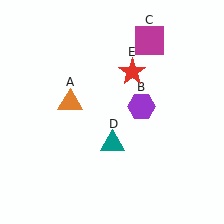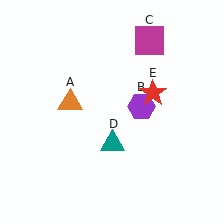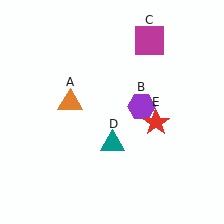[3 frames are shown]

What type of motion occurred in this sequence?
The red star (object E) rotated clockwise around the center of the scene.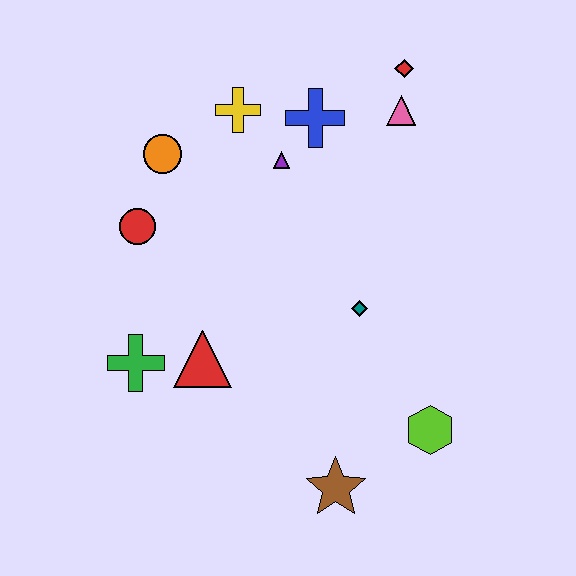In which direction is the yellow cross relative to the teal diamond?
The yellow cross is above the teal diamond.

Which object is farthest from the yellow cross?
The brown star is farthest from the yellow cross.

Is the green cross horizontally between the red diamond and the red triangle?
No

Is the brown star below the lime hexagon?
Yes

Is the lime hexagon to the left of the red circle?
No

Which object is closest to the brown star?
The lime hexagon is closest to the brown star.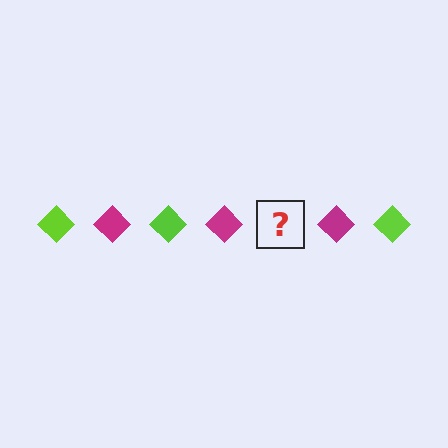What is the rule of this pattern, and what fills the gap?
The rule is that the pattern cycles through lime, magenta diamonds. The gap should be filled with a lime diamond.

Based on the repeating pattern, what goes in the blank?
The blank should be a lime diamond.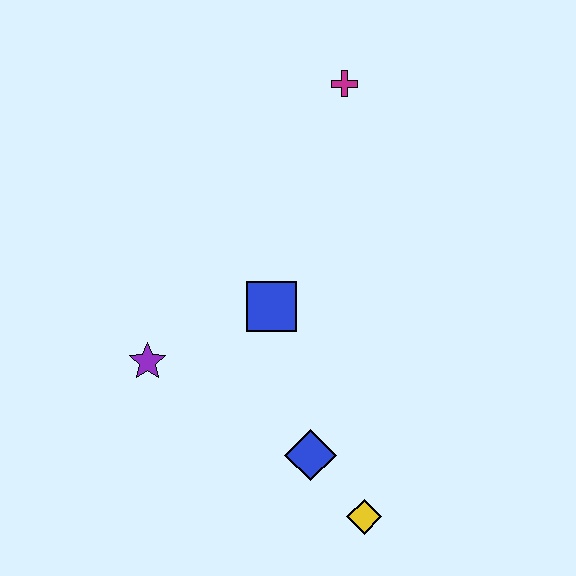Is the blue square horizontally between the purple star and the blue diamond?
Yes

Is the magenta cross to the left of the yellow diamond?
Yes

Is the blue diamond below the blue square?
Yes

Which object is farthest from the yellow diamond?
The magenta cross is farthest from the yellow diamond.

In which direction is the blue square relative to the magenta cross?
The blue square is below the magenta cross.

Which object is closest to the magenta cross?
The blue square is closest to the magenta cross.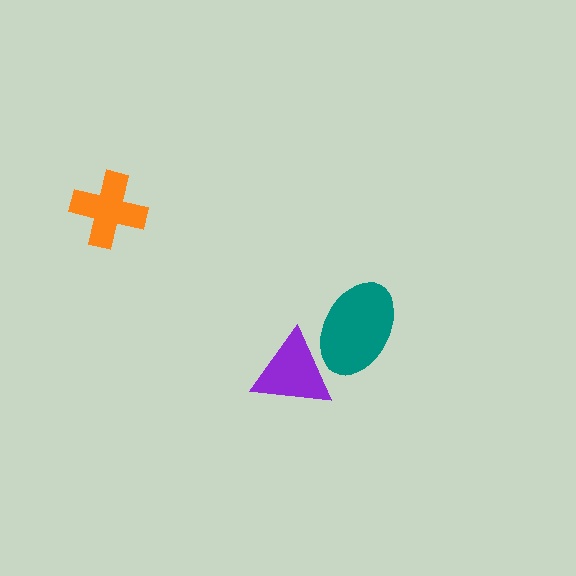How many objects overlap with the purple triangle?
1 object overlaps with the purple triangle.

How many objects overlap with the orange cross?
0 objects overlap with the orange cross.